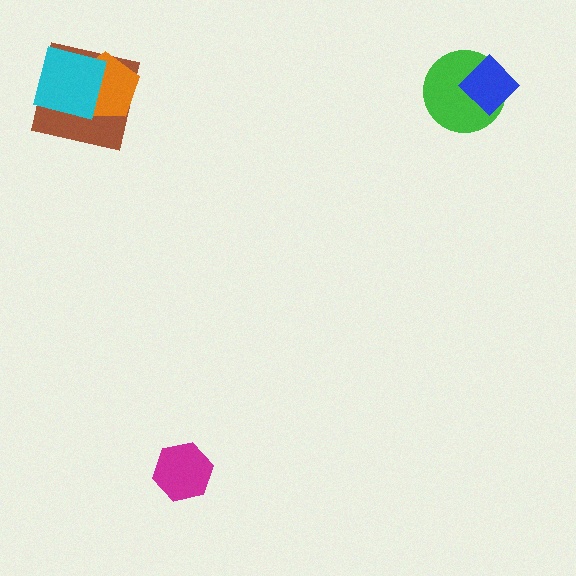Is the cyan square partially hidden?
No, no other shape covers it.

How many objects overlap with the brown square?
2 objects overlap with the brown square.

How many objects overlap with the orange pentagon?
2 objects overlap with the orange pentagon.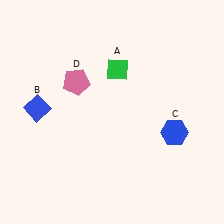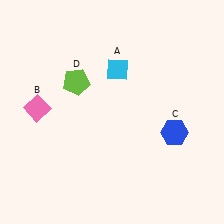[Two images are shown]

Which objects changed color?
A changed from green to cyan. B changed from blue to pink. D changed from pink to lime.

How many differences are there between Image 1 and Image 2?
There are 3 differences between the two images.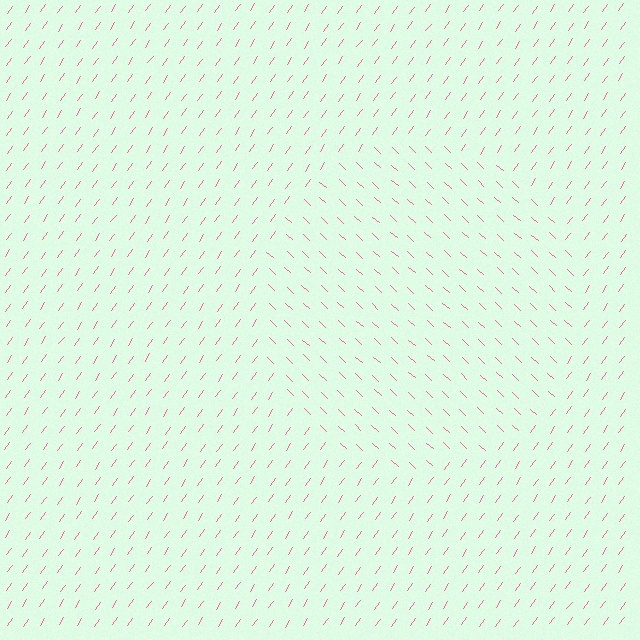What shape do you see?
I see a circle.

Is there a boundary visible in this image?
Yes, there is a texture boundary formed by a change in line orientation.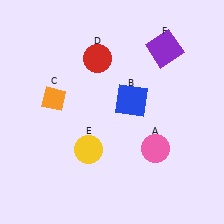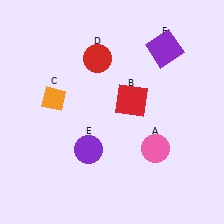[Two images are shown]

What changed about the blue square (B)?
In Image 1, B is blue. In Image 2, it changed to red.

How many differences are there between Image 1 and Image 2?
There are 2 differences between the two images.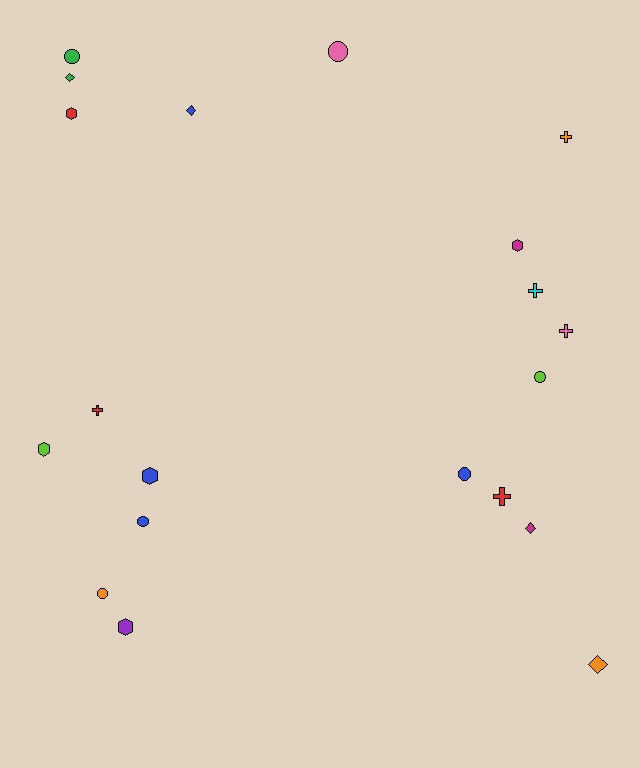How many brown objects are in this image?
There are no brown objects.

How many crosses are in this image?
There are 5 crosses.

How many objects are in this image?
There are 20 objects.